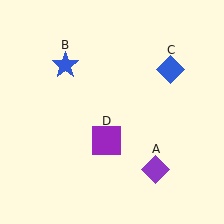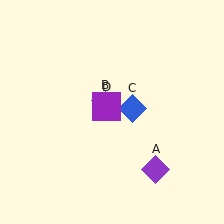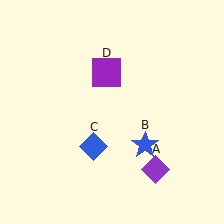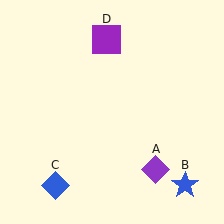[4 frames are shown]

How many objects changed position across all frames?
3 objects changed position: blue star (object B), blue diamond (object C), purple square (object D).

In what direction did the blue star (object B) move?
The blue star (object B) moved down and to the right.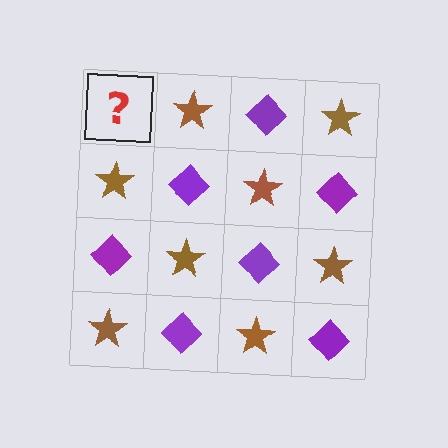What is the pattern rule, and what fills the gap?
The rule is that it alternates purple diamond and brown star in a checkerboard pattern. The gap should be filled with a purple diamond.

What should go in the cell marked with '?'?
The missing cell should contain a purple diamond.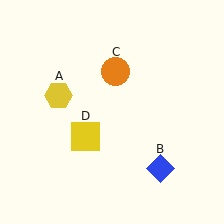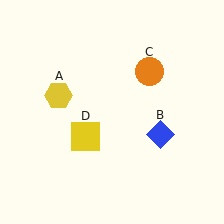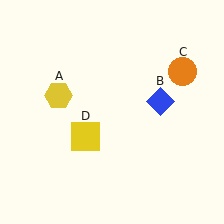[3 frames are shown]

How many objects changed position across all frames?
2 objects changed position: blue diamond (object B), orange circle (object C).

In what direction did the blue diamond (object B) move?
The blue diamond (object B) moved up.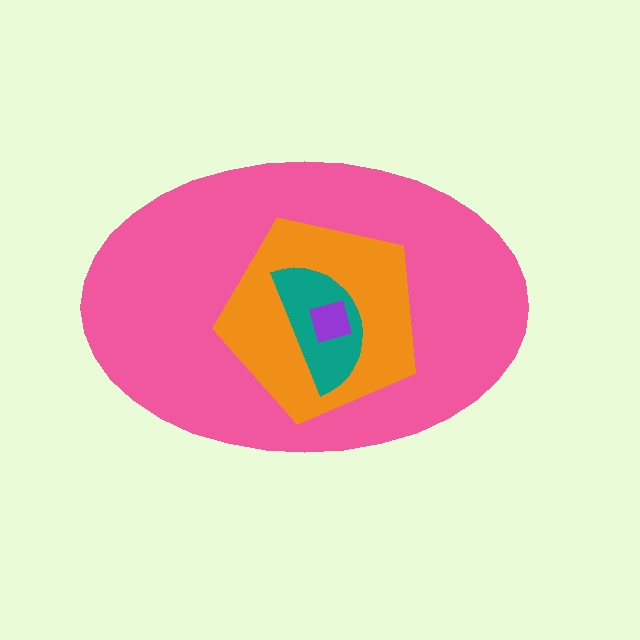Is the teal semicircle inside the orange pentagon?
Yes.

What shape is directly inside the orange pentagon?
The teal semicircle.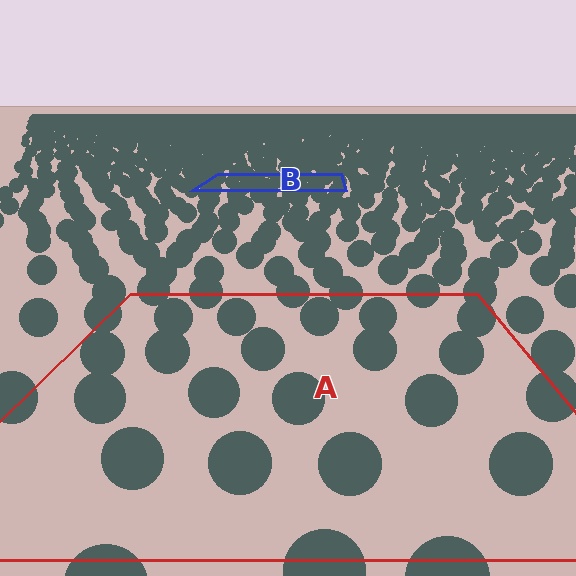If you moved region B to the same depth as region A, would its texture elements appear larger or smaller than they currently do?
They would appear larger. At a closer depth, the same texture elements are projected at a bigger on-screen size.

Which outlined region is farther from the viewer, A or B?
Region B is farther from the viewer — the texture elements inside it appear smaller and more densely packed.